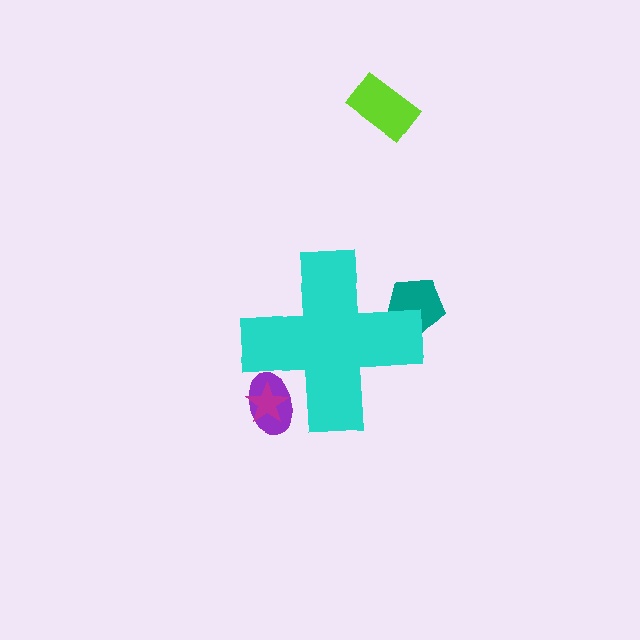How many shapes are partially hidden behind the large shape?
3 shapes are partially hidden.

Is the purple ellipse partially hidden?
Yes, the purple ellipse is partially hidden behind the cyan cross.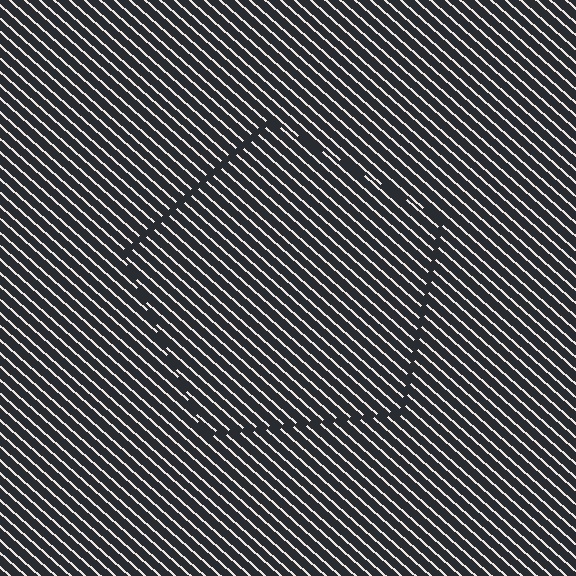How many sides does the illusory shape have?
5 sides — the line-ends trace a pentagon.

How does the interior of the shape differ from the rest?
The interior of the shape contains the same grating, shifted by half a period — the contour is defined by the phase discontinuity where line-ends from the inner and outer gratings abut.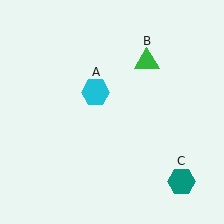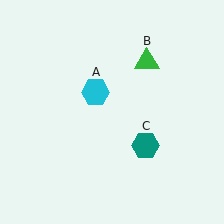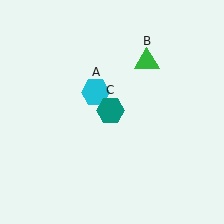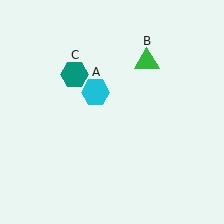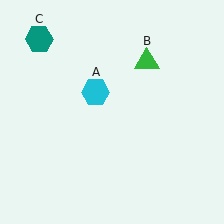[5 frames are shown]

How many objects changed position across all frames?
1 object changed position: teal hexagon (object C).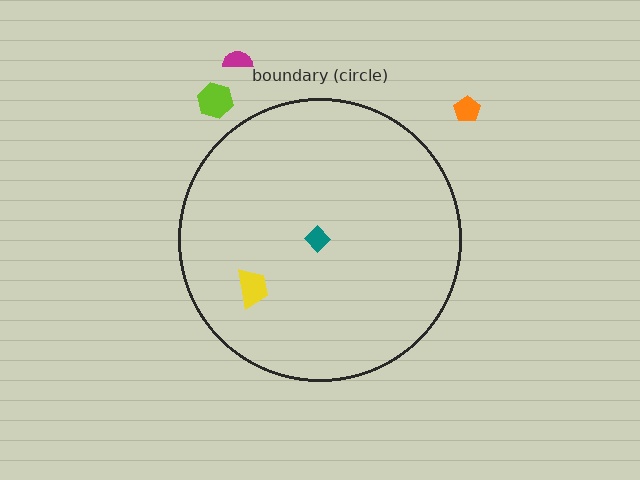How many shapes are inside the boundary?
2 inside, 3 outside.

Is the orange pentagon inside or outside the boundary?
Outside.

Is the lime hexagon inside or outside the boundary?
Outside.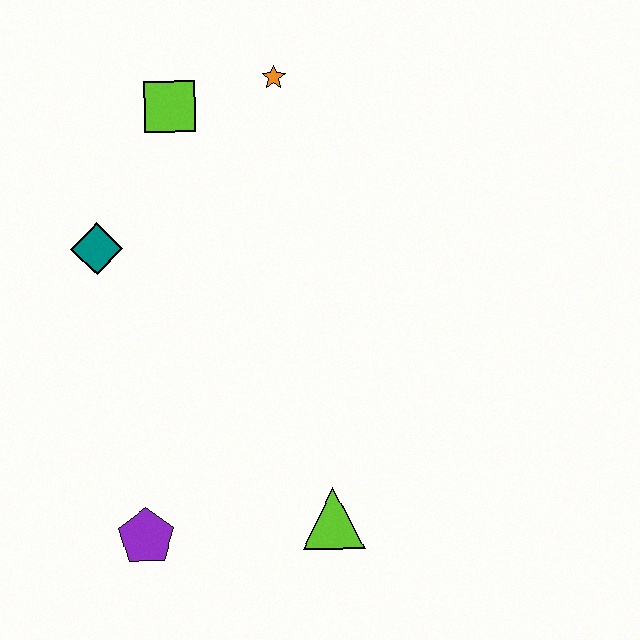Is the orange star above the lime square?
Yes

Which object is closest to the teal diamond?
The lime square is closest to the teal diamond.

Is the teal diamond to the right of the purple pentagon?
No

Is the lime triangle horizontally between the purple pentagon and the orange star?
No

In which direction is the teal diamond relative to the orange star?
The teal diamond is to the left of the orange star.